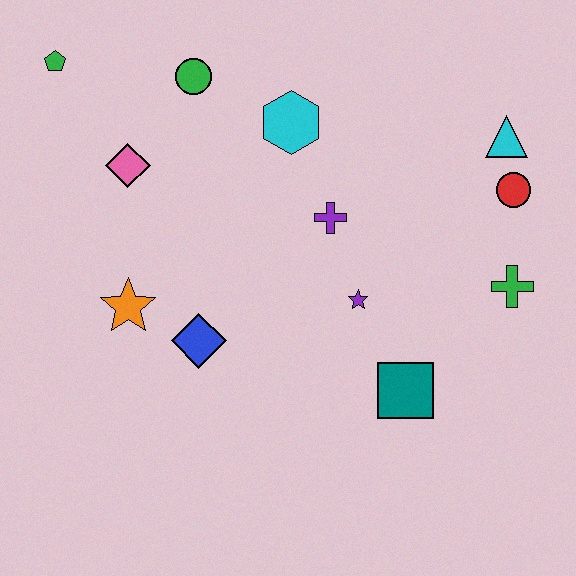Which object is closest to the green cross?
The red circle is closest to the green cross.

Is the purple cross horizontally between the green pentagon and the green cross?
Yes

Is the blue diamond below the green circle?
Yes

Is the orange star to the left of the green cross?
Yes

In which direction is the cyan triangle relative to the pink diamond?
The cyan triangle is to the right of the pink diamond.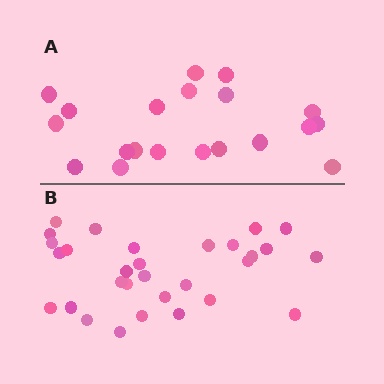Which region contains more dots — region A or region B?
Region B (the bottom region) has more dots.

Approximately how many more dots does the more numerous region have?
Region B has roughly 10 or so more dots than region A.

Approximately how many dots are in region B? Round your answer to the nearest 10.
About 30 dots.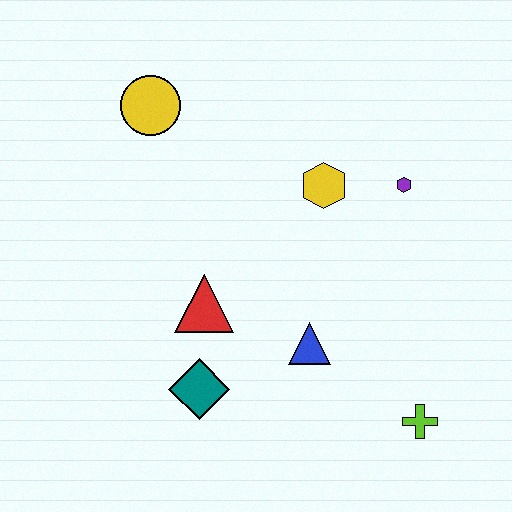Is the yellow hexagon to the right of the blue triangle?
Yes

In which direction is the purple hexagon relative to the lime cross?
The purple hexagon is above the lime cross.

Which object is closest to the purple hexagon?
The yellow hexagon is closest to the purple hexagon.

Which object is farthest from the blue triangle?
The yellow circle is farthest from the blue triangle.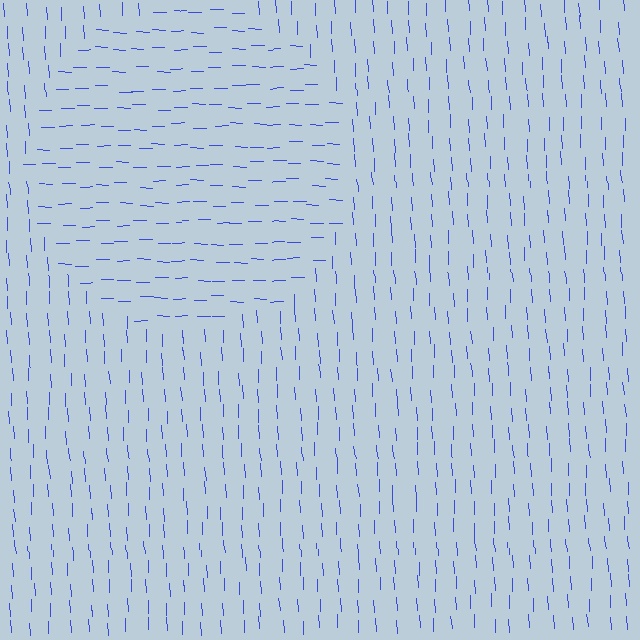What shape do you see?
I see a circle.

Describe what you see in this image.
The image is filled with small blue line segments. A circle region in the image has lines oriented differently from the surrounding lines, creating a visible texture boundary.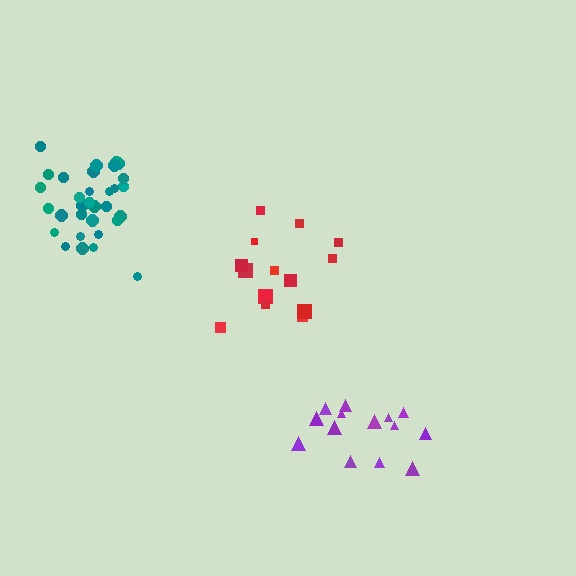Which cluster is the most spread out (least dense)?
Red.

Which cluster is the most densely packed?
Teal.